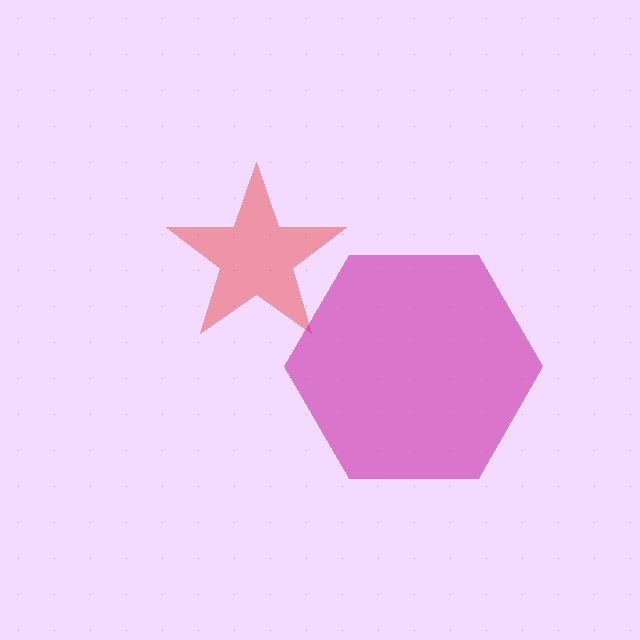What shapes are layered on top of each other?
The layered shapes are: a red star, a magenta hexagon.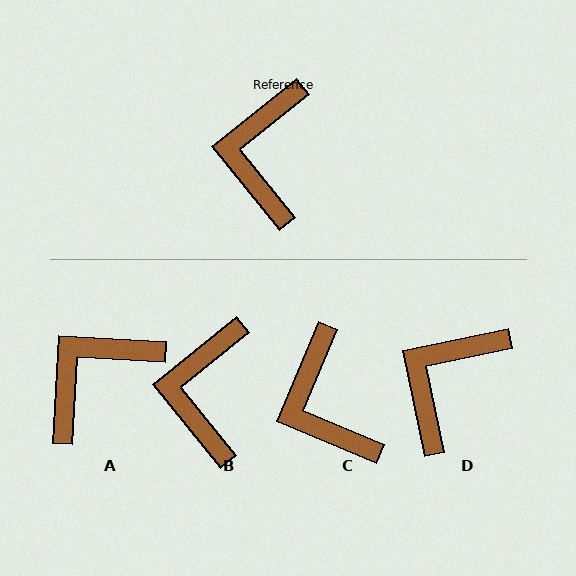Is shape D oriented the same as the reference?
No, it is off by about 27 degrees.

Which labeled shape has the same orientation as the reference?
B.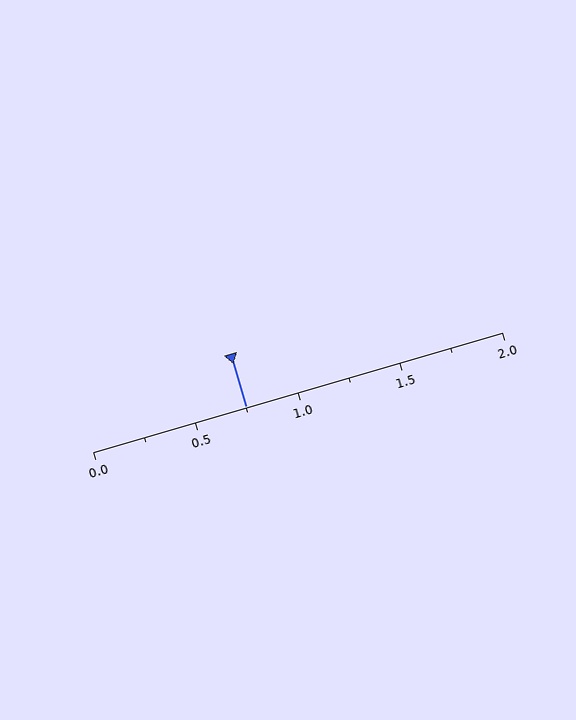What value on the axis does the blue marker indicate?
The marker indicates approximately 0.75.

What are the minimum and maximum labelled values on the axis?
The axis runs from 0.0 to 2.0.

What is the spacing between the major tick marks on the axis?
The major ticks are spaced 0.5 apart.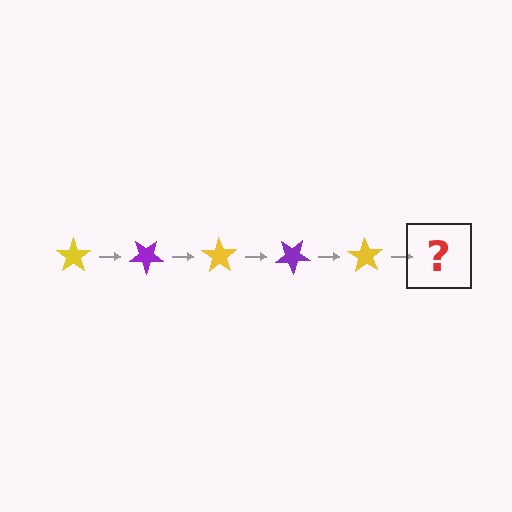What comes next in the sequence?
The next element should be a purple star, rotated 175 degrees from the start.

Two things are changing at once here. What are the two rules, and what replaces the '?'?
The two rules are that it rotates 35 degrees each step and the color cycles through yellow and purple. The '?' should be a purple star, rotated 175 degrees from the start.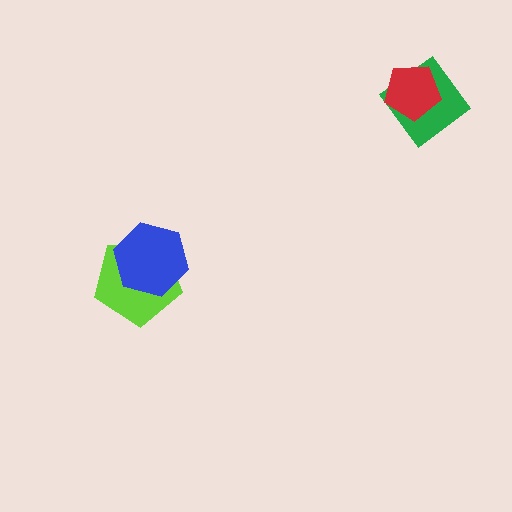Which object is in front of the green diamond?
The red pentagon is in front of the green diamond.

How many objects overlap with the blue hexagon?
1 object overlaps with the blue hexagon.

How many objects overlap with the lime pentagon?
1 object overlaps with the lime pentagon.